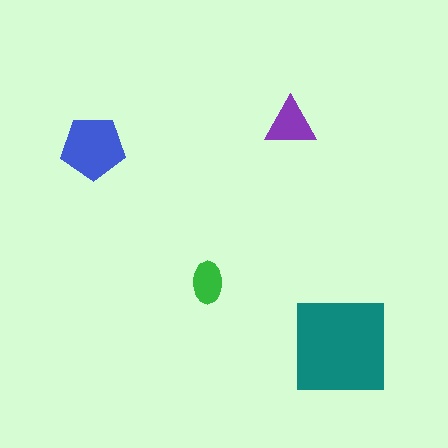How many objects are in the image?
There are 4 objects in the image.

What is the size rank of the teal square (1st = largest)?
1st.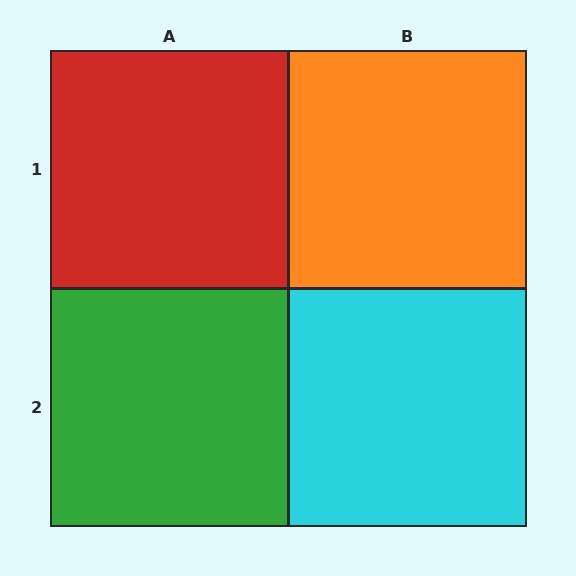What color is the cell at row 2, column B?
Cyan.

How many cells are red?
1 cell is red.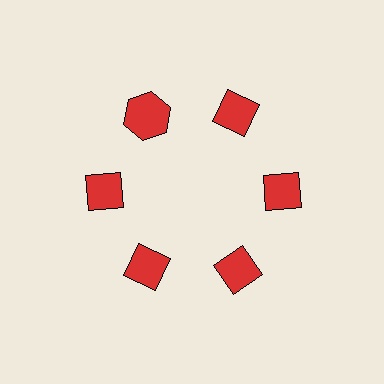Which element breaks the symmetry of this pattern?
The red hexagon at roughly the 11 o'clock position breaks the symmetry. All other shapes are red diamonds.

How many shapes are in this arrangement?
There are 6 shapes arranged in a ring pattern.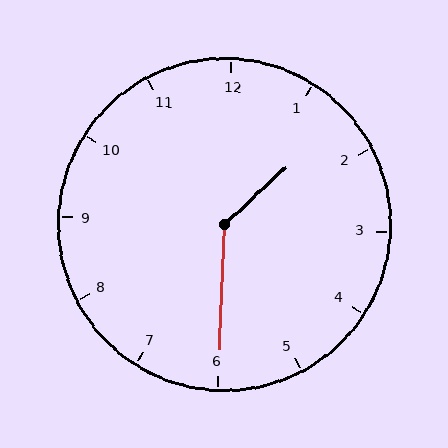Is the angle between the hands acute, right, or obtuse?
It is obtuse.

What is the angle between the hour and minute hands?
Approximately 135 degrees.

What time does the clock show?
1:30.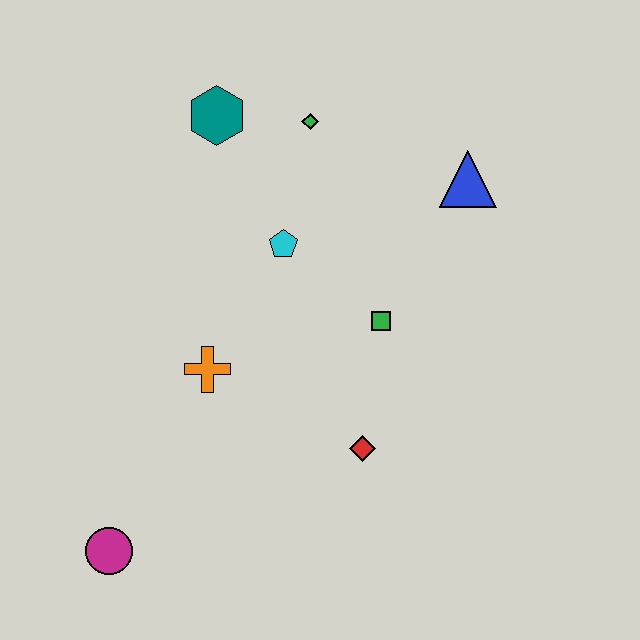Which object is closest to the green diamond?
The teal hexagon is closest to the green diamond.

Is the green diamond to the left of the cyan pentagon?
No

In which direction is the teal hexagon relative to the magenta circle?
The teal hexagon is above the magenta circle.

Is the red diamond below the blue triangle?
Yes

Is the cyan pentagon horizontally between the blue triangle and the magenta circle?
Yes